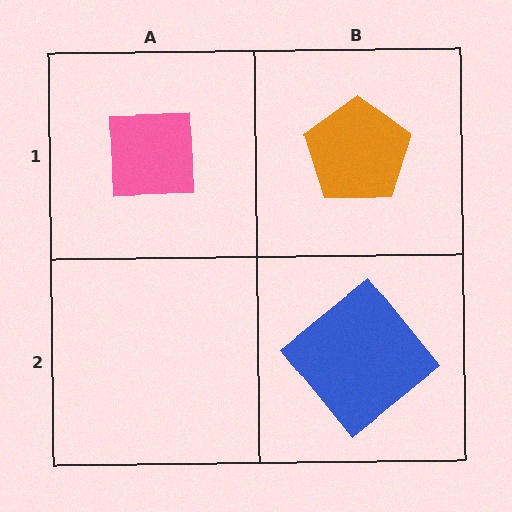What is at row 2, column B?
A blue diamond.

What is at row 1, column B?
An orange pentagon.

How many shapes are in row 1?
2 shapes.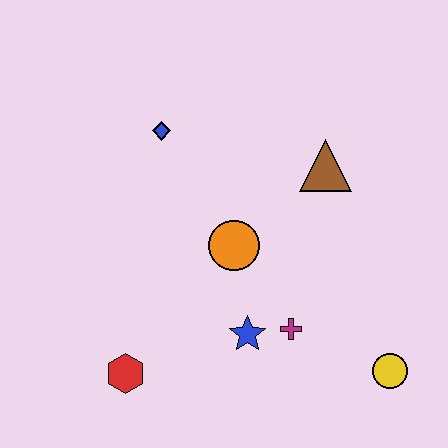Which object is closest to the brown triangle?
The orange circle is closest to the brown triangle.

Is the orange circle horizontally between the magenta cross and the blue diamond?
Yes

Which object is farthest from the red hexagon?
The brown triangle is farthest from the red hexagon.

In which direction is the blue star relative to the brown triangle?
The blue star is below the brown triangle.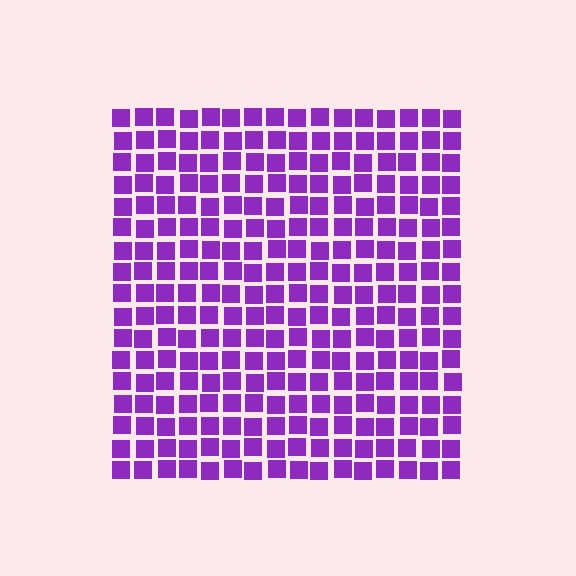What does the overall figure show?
The overall figure shows a square.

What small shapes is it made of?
It is made of small squares.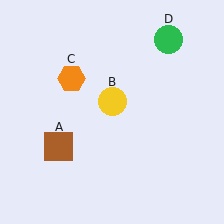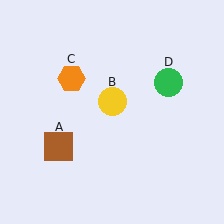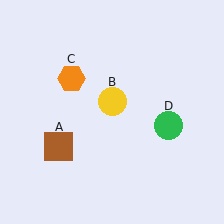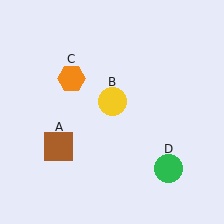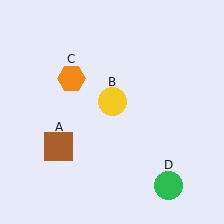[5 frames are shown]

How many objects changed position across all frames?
1 object changed position: green circle (object D).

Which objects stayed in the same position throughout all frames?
Brown square (object A) and yellow circle (object B) and orange hexagon (object C) remained stationary.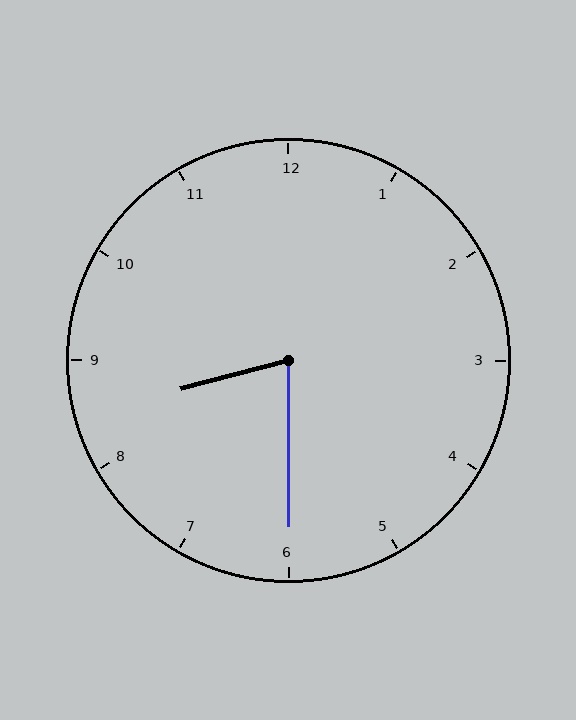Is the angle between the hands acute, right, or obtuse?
It is acute.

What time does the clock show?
8:30.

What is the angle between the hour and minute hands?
Approximately 75 degrees.